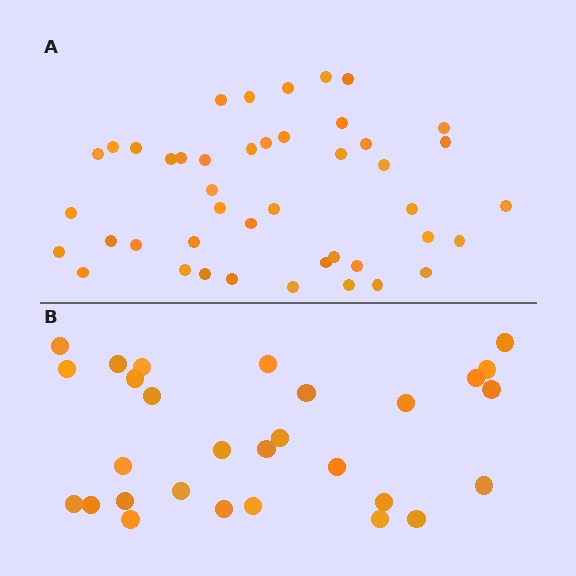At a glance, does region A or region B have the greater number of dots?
Region A (the top region) has more dots.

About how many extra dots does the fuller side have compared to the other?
Region A has approximately 15 more dots than region B.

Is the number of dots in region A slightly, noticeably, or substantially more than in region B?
Region A has substantially more. The ratio is roughly 1.5 to 1.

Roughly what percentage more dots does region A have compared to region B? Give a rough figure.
About 50% more.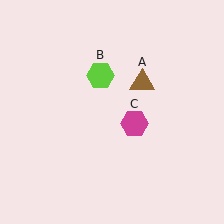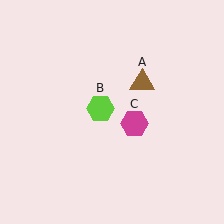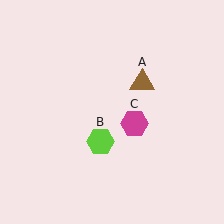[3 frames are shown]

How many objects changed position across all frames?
1 object changed position: lime hexagon (object B).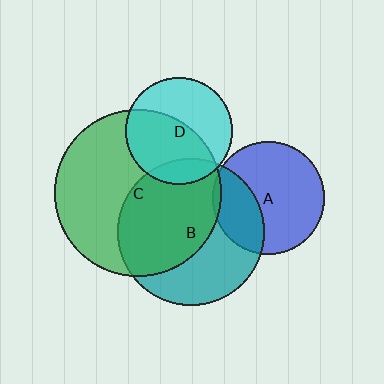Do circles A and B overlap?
Yes.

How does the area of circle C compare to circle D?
Approximately 2.5 times.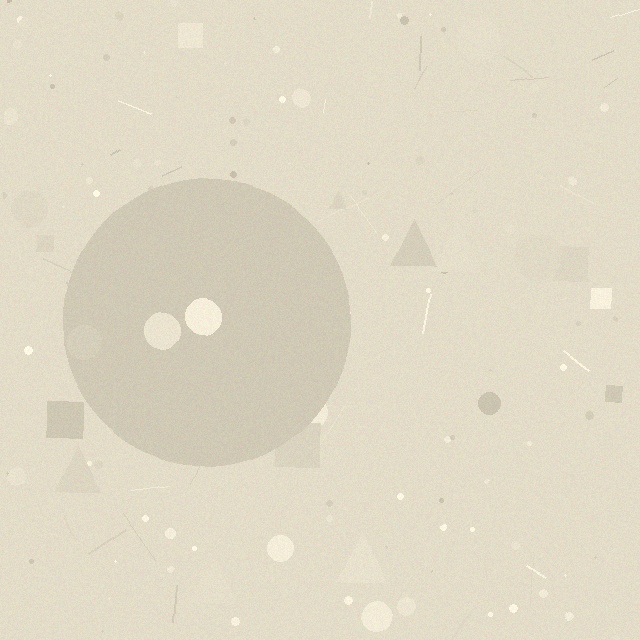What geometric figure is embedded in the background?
A circle is embedded in the background.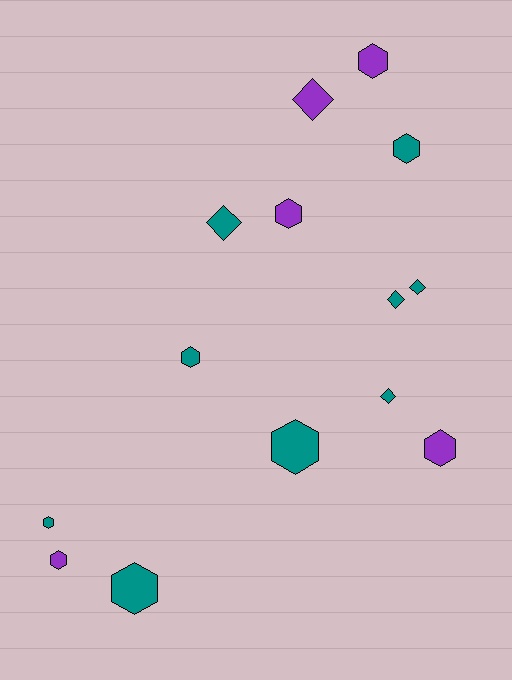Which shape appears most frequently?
Hexagon, with 9 objects.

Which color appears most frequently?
Teal, with 9 objects.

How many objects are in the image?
There are 14 objects.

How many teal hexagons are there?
There are 5 teal hexagons.